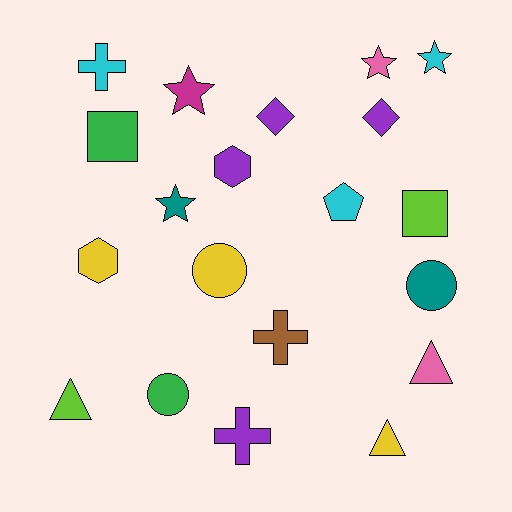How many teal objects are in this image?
There are 2 teal objects.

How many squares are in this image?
There are 2 squares.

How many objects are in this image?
There are 20 objects.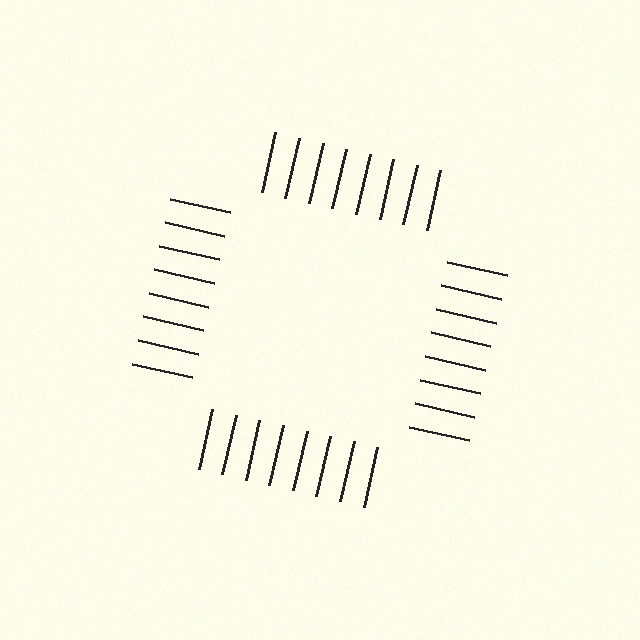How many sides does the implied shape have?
4 sides — the line-ends trace a square.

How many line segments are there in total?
32 — 8 along each of the 4 edges.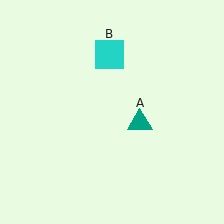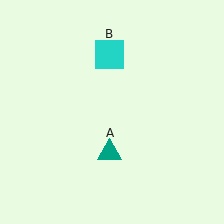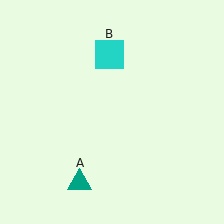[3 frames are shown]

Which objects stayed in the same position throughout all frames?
Cyan square (object B) remained stationary.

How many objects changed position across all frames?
1 object changed position: teal triangle (object A).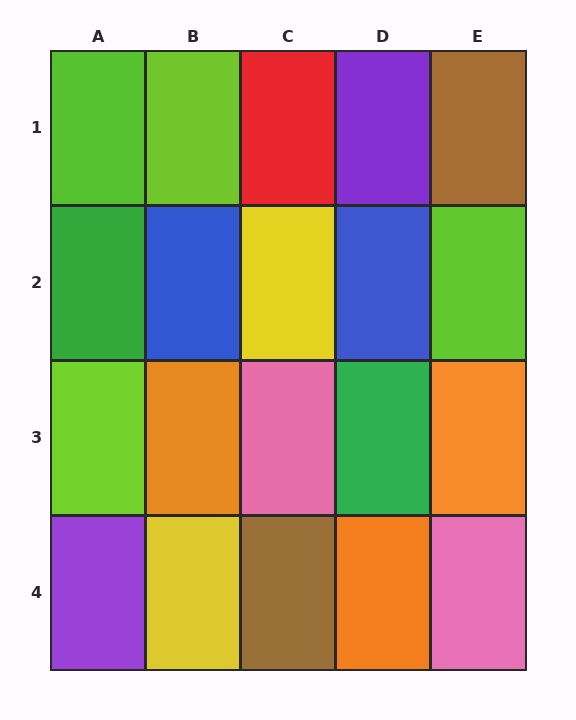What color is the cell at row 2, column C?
Yellow.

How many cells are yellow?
2 cells are yellow.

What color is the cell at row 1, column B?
Lime.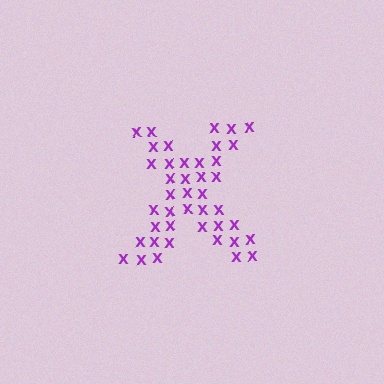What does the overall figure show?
The overall figure shows the letter X.